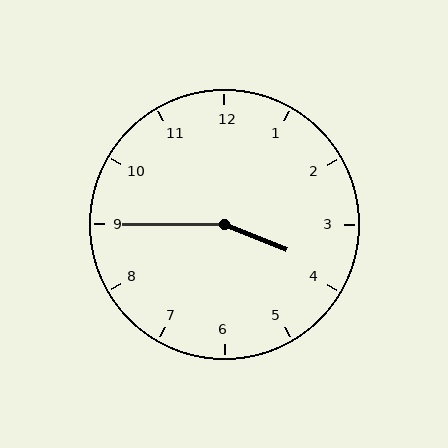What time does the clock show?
3:45.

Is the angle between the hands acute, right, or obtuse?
It is obtuse.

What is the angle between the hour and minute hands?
Approximately 158 degrees.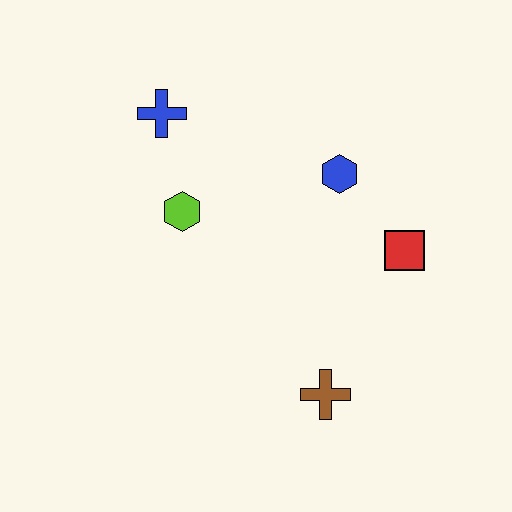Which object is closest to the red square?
The blue hexagon is closest to the red square.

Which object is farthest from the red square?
The blue cross is farthest from the red square.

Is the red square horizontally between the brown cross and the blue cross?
No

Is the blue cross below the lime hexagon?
No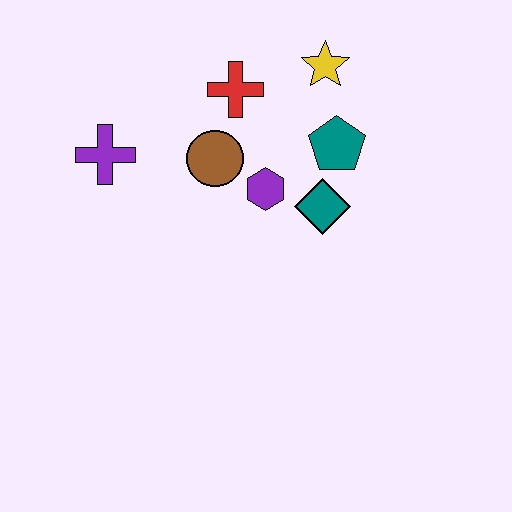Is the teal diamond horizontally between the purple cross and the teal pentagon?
Yes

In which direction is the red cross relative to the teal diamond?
The red cross is above the teal diamond.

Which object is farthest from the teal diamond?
The purple cross is farthest from the teal diamond.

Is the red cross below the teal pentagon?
No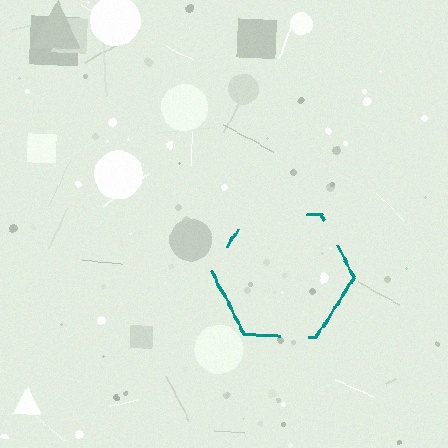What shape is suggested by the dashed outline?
The dashed outline suggests a hexagon.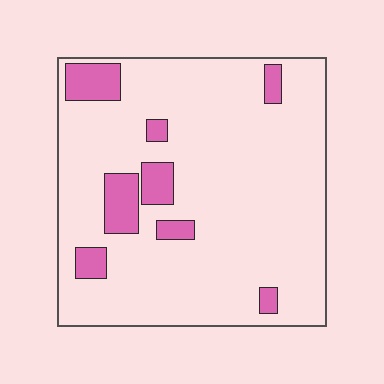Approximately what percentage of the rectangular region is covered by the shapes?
Approximately 15%.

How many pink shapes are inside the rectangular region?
8.